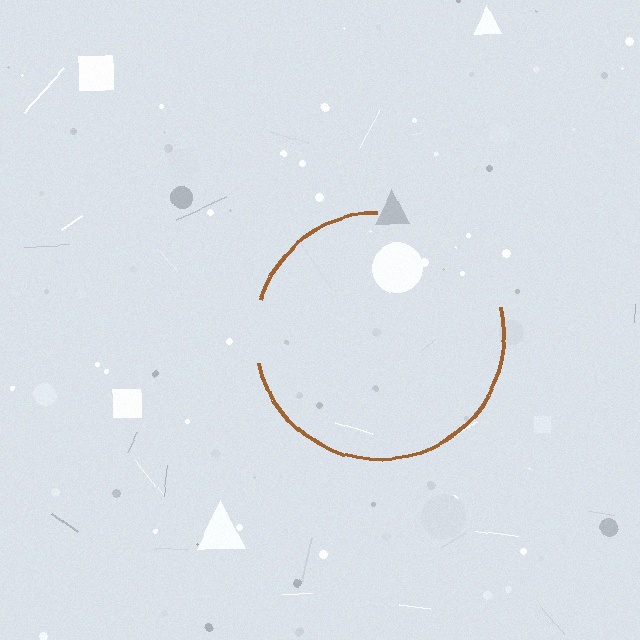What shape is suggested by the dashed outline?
The dashed outline suggests a circle.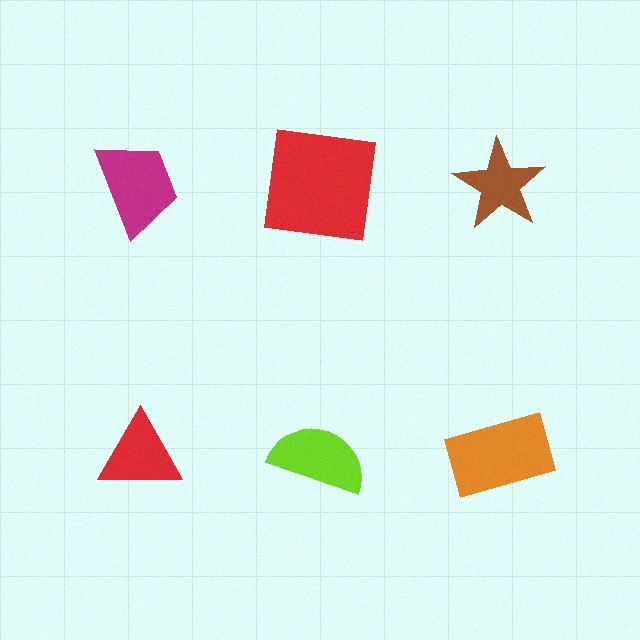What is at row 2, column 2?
A lime semicircle.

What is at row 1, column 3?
A brown star.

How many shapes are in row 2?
3 shapes.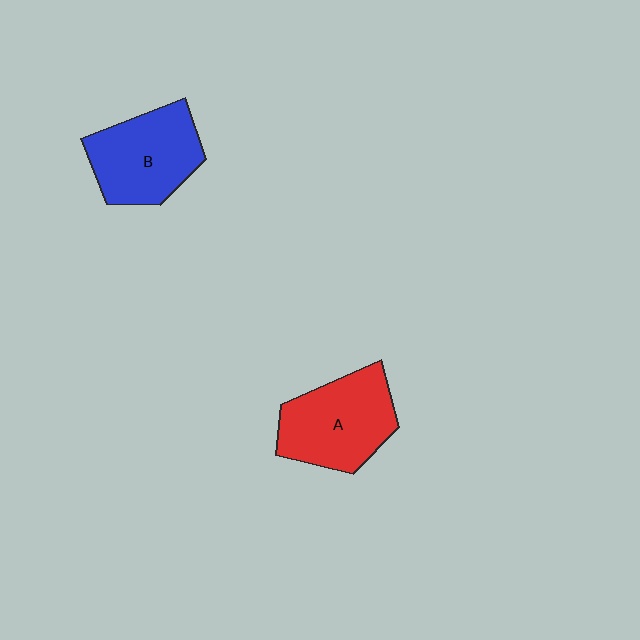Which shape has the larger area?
Shape A (red).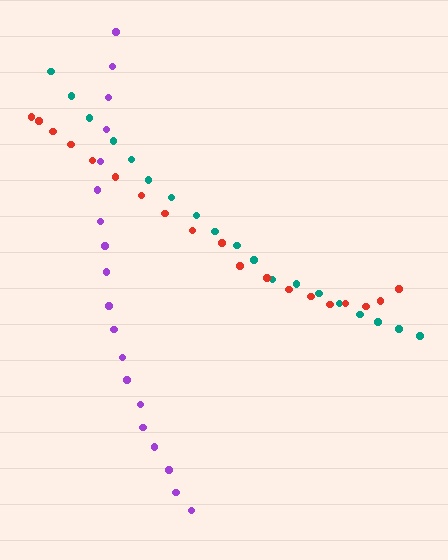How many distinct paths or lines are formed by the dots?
There are 3 distinct paths.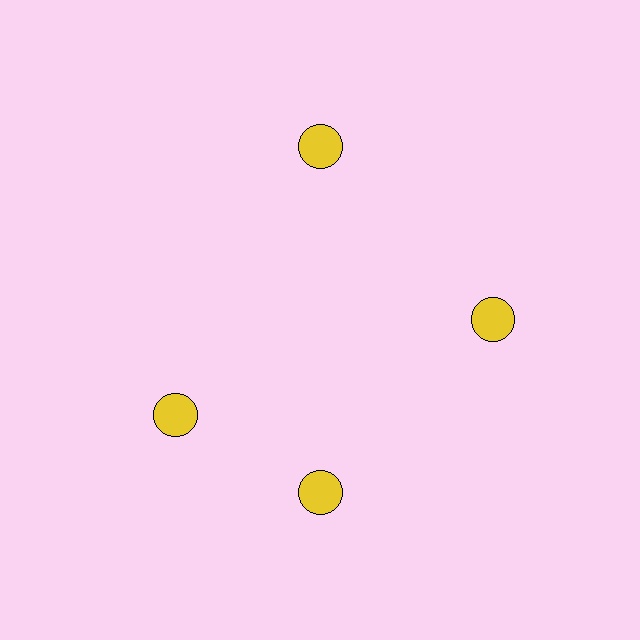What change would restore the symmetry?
The symmetry would be restored by rotating it back into even spacing with its neighbors so that all 4 circles sit at equal angles and equal distance from the center.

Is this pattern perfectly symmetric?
No. The 4 yellow circles are arranged in a ring, but one element near the 9 o'clock position is rotated out of alignment along the ring, breaking the 4-fold rotational symmetry.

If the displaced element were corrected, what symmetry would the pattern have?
It would have 4-fold rotational symmetry — the pattern would map onto itself every 90 degrees.